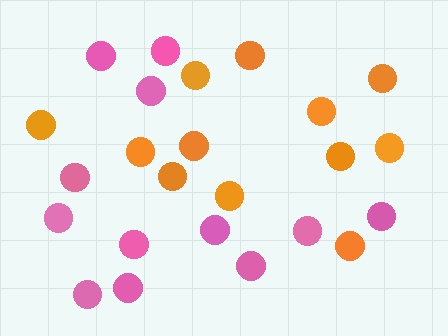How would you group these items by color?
There are 2 groups: one group of pink circles (12) and one group of orange circles (12).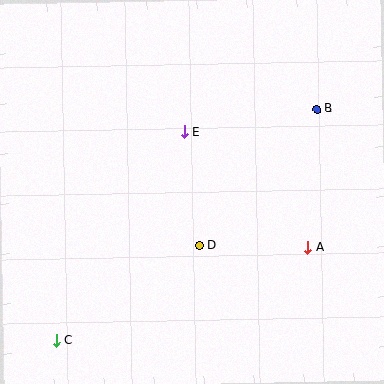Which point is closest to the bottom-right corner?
Point A is closest to the bottom-right corner.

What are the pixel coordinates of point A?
Point A is at (308, 247).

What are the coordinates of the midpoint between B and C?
The midpoint between B and C is at (186, 225).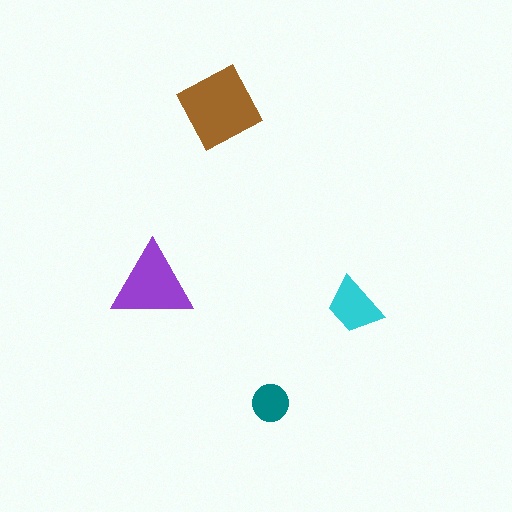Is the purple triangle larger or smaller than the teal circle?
Larger.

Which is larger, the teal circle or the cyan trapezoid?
The cyan trapezoid.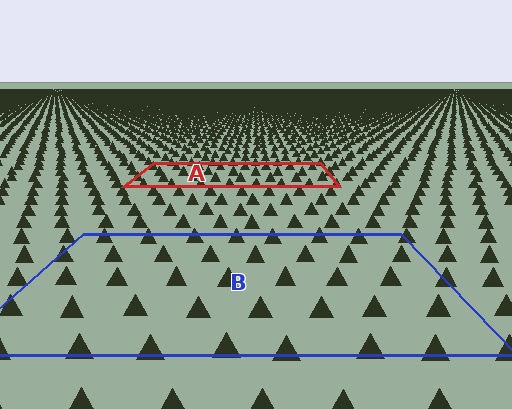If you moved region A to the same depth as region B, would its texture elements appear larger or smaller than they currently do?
They would appear larger. At a closer depth, the same texture elements are projected at a bigger on-screen size.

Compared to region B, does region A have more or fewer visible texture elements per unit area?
Region A has more texture elements per unit area — they are packed more densely because it is farther away.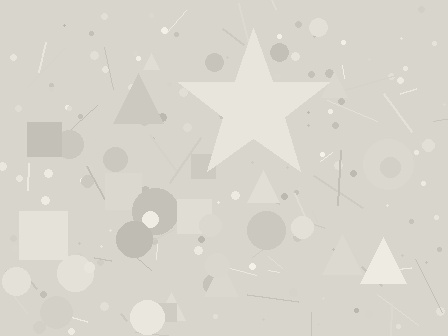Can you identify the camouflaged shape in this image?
The camouflaged shape is a star.